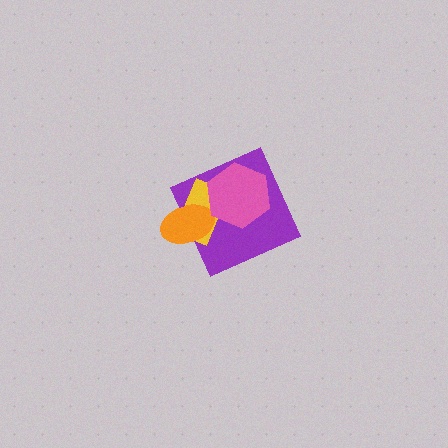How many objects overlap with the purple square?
3 objects overlap with the purple square.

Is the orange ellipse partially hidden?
No, no other shape covers it.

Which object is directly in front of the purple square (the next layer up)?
The yellow rectangle is directly in front of the purple square.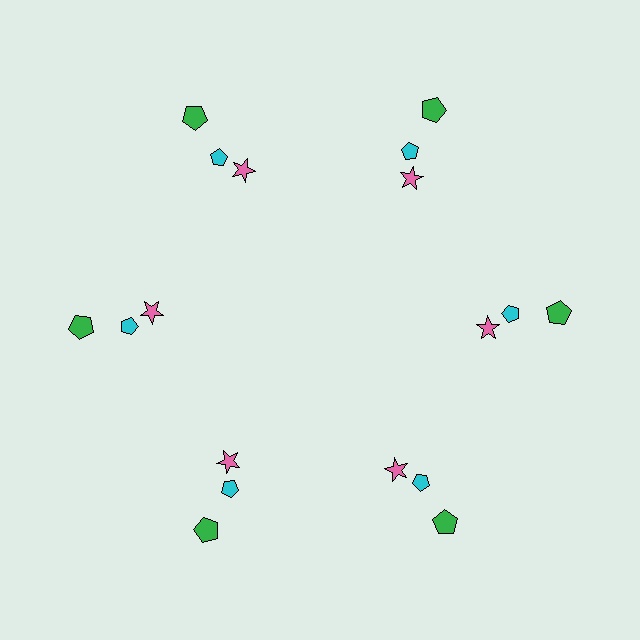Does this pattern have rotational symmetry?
Yes, this pattern has 6-fold rotational symmetry. It looks the same after rotating 60 degrees around the center.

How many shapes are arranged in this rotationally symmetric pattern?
There are 18 shapes, arranged in 6 groups of 3.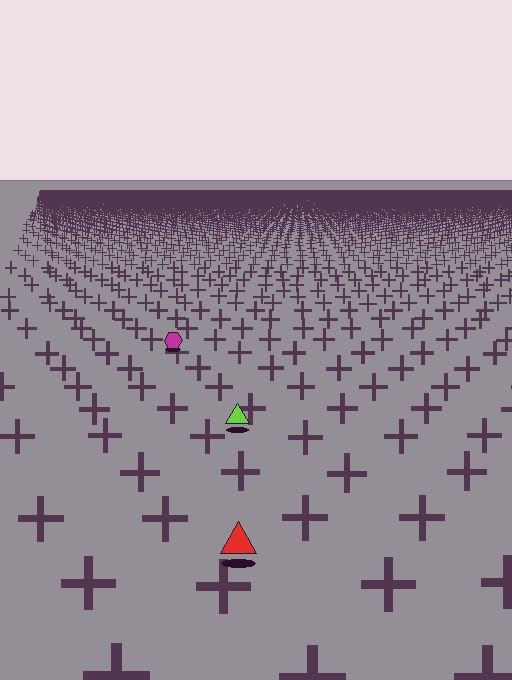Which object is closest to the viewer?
The red triangle is closest. The texture marks near it are larger and more spread out.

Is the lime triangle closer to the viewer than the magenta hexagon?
Yes. The lime triangle is closer — you can tell from the texture gradient: the ground texture is coarser near it.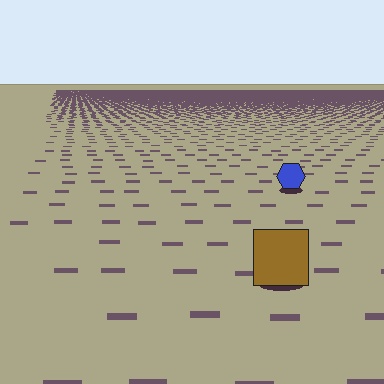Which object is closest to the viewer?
The brown square is closest. The texture marks near it are larger and more spread out.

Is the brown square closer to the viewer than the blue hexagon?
Yes. The brown square is closer — you can tell from the texture gradient: the ground texture is coarser near it.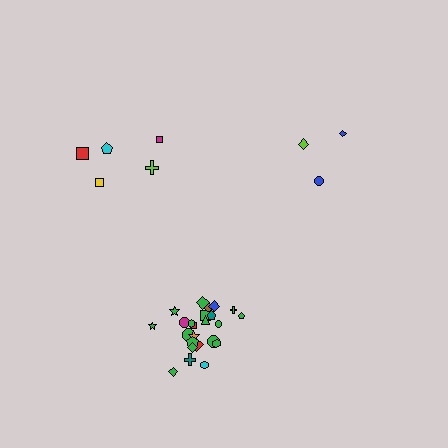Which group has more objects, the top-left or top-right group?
The top-left group.